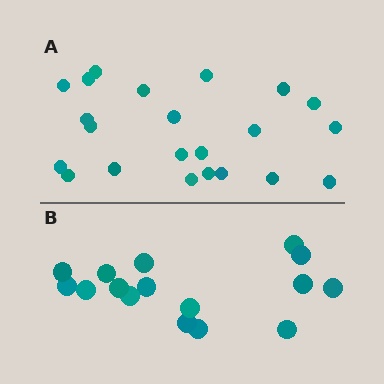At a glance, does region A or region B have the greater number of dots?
Region A (the top region) has more dots.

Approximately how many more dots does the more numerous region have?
Region A has about 6 more dots than region B.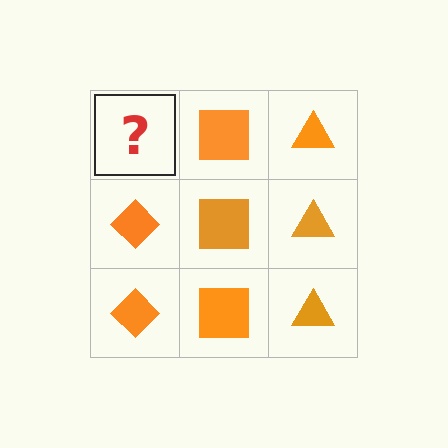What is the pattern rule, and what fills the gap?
The rule is that each column has a consistent shape. The gap should be filled with an orange diamond.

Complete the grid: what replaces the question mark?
The question mark should be replaced with an orange diamond.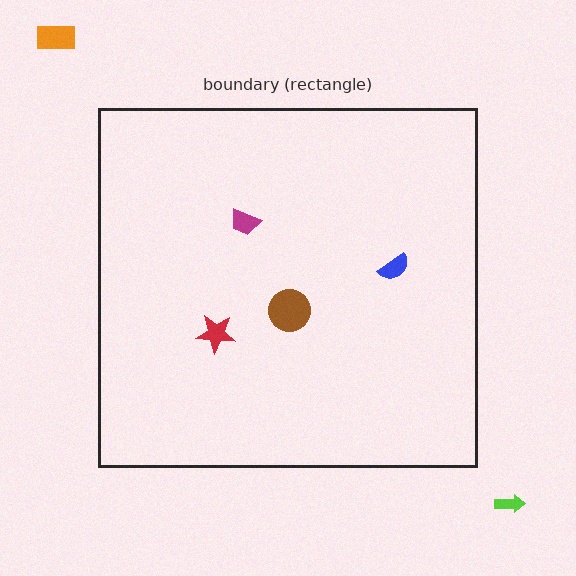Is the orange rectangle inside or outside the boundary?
Outside.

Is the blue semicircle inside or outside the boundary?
Inside.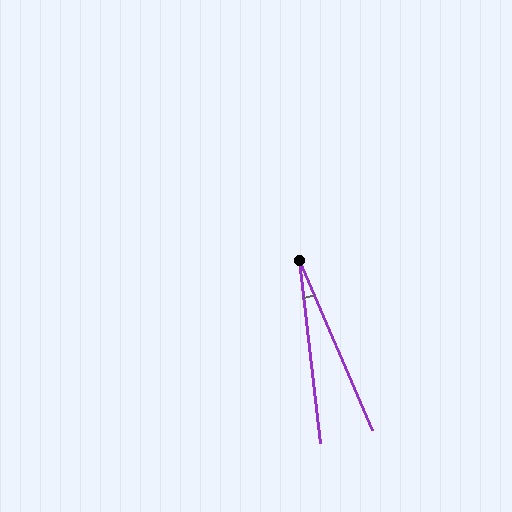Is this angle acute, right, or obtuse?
It is acute.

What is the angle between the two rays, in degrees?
Approximately 17 degrees.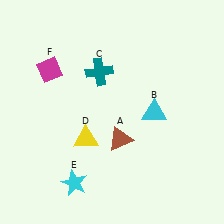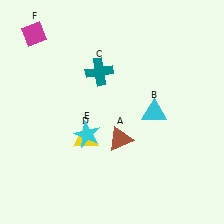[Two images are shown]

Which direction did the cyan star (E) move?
The cyan star (E) moved up.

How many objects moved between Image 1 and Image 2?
2 objects moved between the two images.